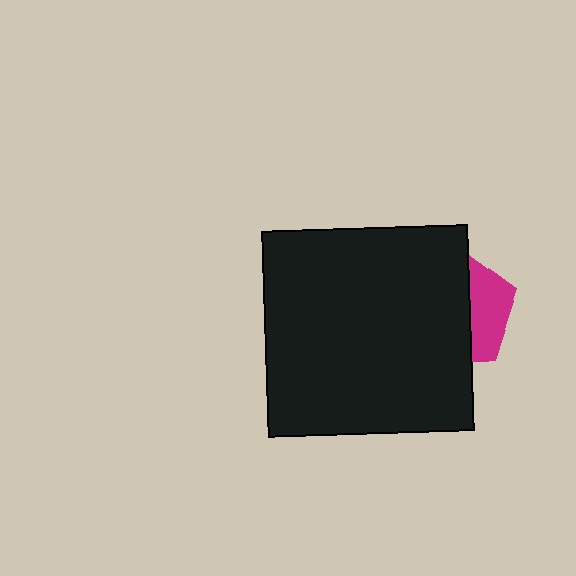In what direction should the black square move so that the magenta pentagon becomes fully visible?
The black square should move left. That is the shortest direction to clear the overlap and leave the magenta pentagon fully visible.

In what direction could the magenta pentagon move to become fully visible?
The magenta pentagon could move right. That would shift it out from behind the black square entirely.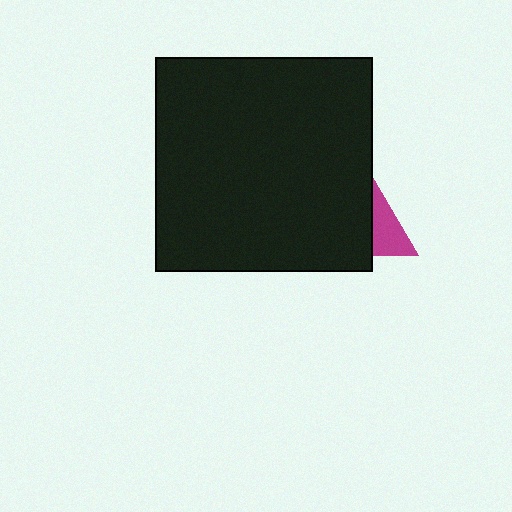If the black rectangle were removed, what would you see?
You would see the complete magenta triangle.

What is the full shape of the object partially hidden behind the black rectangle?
The partially hidden object is a magenta triangle.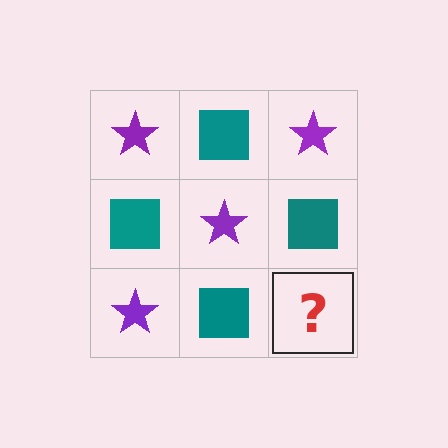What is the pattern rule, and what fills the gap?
The rule is that it alternates purple star and teal square in a checkerboard pattern. The gap should be filled with a purple star.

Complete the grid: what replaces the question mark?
The question mark should be replaced with a purple star.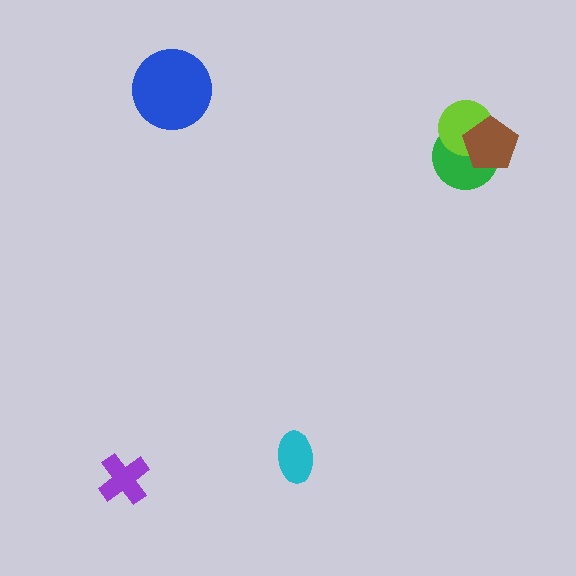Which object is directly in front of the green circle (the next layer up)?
The lime circle is directly in front of the green circle.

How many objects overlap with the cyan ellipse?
0 objects overlap with the cyan ellipse.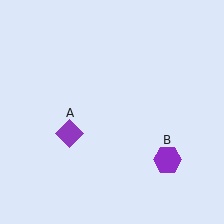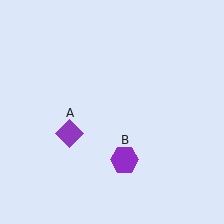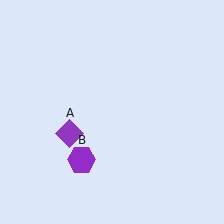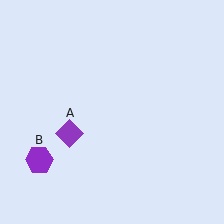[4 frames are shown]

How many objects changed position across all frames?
1 object changed position: purple hexagon (object B).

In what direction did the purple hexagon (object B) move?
The purple hexagon (object B) moved left.